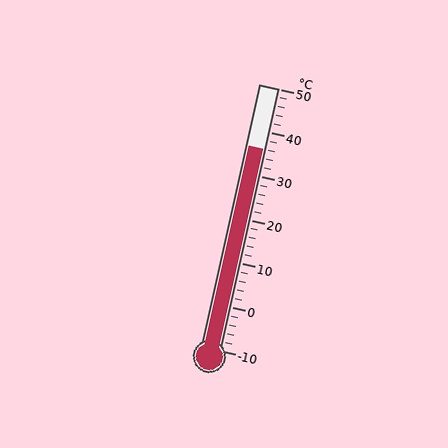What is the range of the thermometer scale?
The thermometer scale ranges from -10°C to 50°C.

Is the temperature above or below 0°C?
The temperature is above 0°C.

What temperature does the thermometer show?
The thermometer shows approximately 36°C.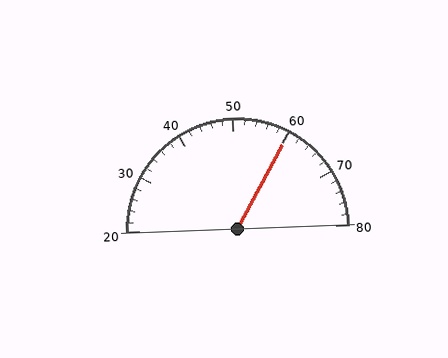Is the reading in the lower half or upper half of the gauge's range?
The reading is in the upper half of the range (20 to 80).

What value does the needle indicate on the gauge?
The needle indicates approximately 60.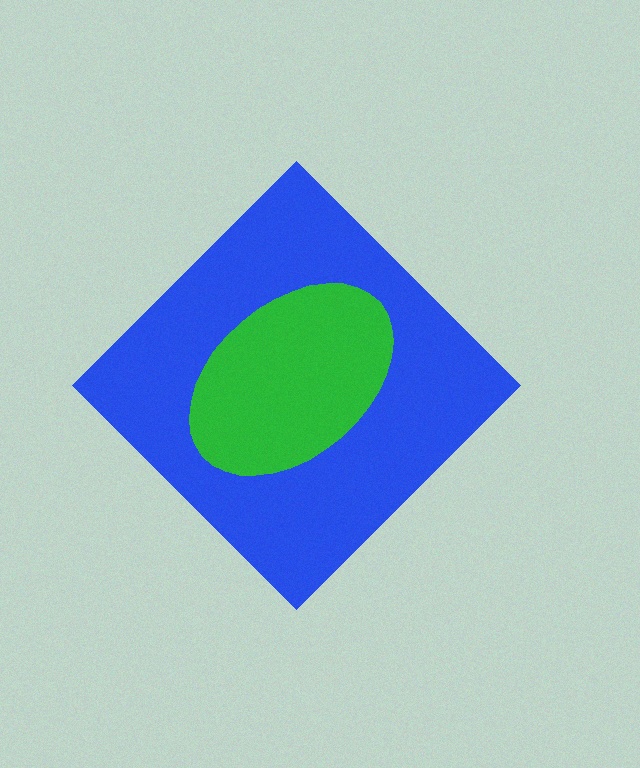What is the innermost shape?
The green ellipse.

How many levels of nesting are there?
2.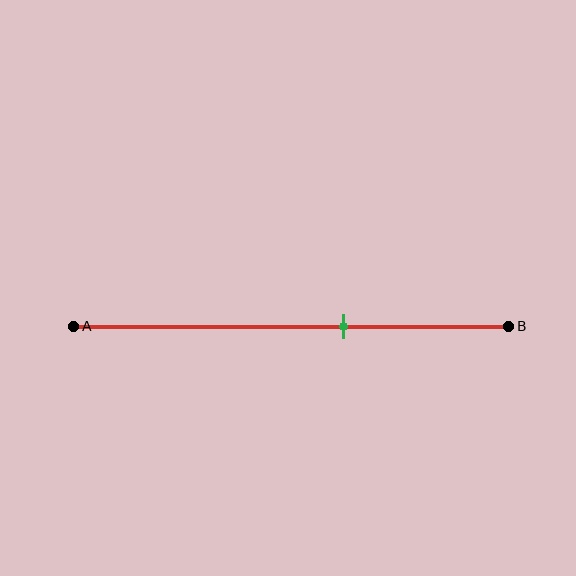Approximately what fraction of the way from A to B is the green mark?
The green mark is approximately 60% of the way from A to B.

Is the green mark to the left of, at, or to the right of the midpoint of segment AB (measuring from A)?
The green mark is to the right of the midpoint of segment AB.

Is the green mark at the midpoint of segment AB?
No, the mark is at about 60% from A, not at the 50% midpoint.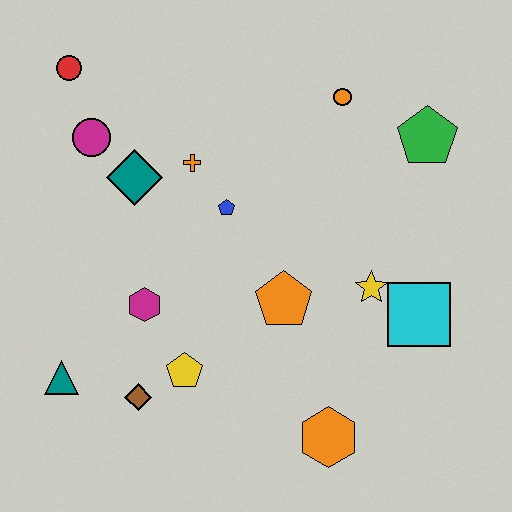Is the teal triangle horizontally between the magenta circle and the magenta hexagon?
No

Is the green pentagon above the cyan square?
Yes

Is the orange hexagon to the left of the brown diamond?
No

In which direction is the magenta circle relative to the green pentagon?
The magenta circle is to the left of the green pentagon.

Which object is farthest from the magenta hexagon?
The green pentagon is farthest from the magenta hexagon.